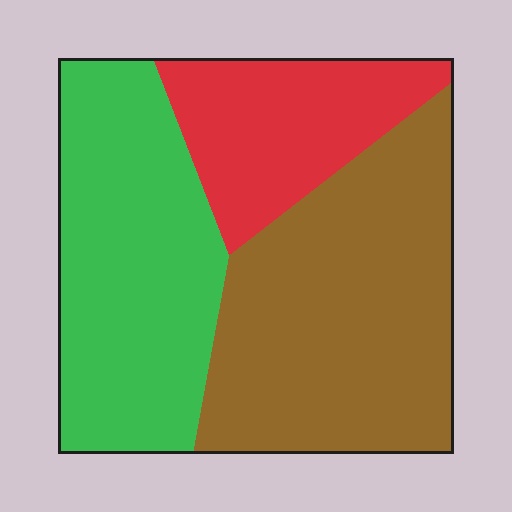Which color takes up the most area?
Brown, at roughly 45%.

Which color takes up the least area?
Red, at roughly 20%.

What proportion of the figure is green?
Green takes up about three eighths (3/8) of the figure.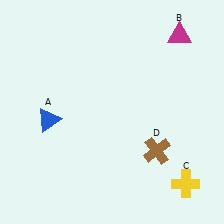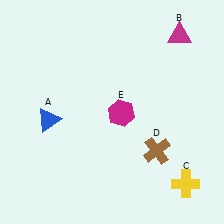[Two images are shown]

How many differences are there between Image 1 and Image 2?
There is 1 difference between the two images.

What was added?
A magenta hexagon (E) was added in Image 2.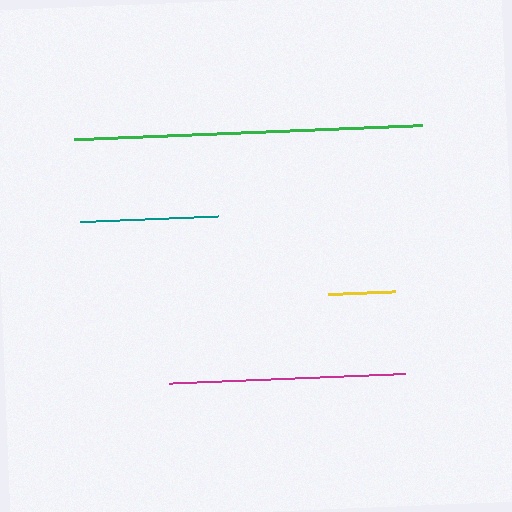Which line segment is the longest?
The green line is the longest at approximately 348 pixels.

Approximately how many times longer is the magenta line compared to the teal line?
The magenta line is approximately 1.7 times the length of the teal line.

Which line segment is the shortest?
The yellow line is the shortest at approximately 67 pixels.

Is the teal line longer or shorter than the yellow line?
The teal line is longer than the yellow line.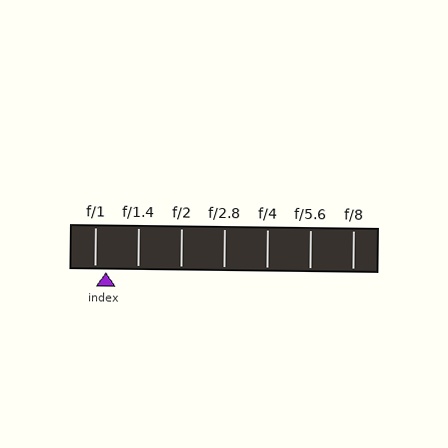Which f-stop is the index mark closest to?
The index mark is closest to f/1.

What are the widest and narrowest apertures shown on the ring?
The widest aperture shown is f/1 and the narrowest is f/8.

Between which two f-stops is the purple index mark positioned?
The index mark is between f/1 and f/1.4.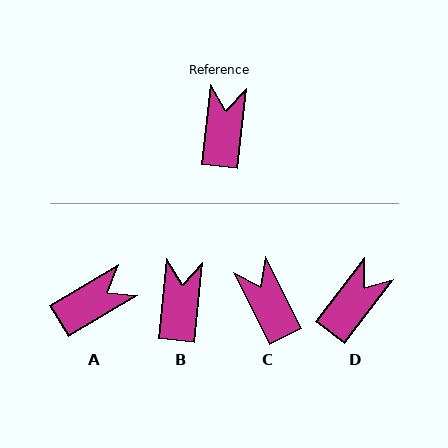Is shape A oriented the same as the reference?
No, it is off by about 53 degrees.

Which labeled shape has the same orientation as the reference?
B.